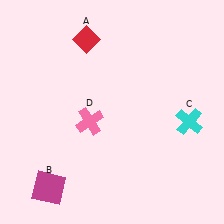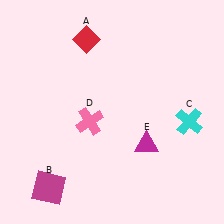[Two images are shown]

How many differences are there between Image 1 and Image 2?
There is 1 difference between the two images.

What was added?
A magenta triangle (E) was added in Image 2.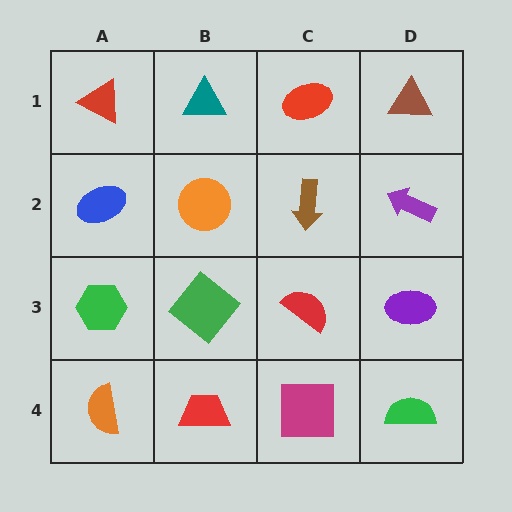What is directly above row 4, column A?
A green hexagon.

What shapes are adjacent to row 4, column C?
A red semicircle (row 3, column C), a red trapezoid (row 4, column B), a green semicircle (row 4, column D).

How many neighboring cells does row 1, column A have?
2.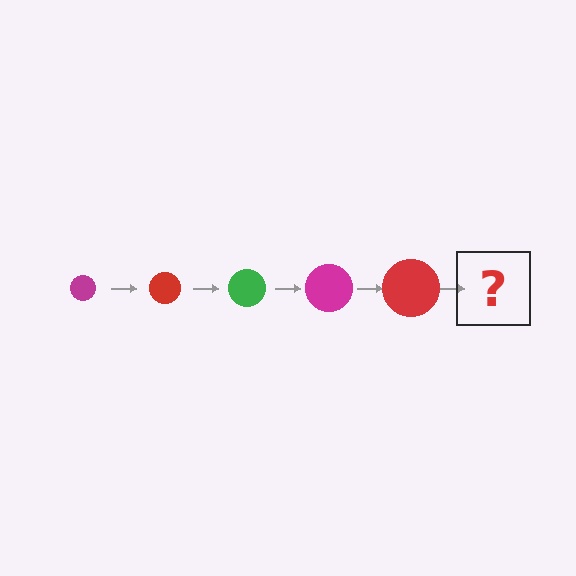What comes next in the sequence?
The next element should be a green circle, larger than the previous one.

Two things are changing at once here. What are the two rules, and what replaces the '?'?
The two rules are that the circle grows larger each step and the color cycles through magenta, red, and green. The '?' should be a green circle, larger than the previous one.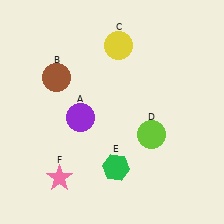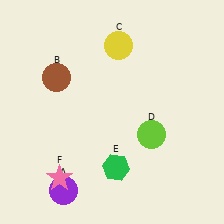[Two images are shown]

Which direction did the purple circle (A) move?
The purple circle (A) moved down.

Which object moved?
The purple circle (A) moved down.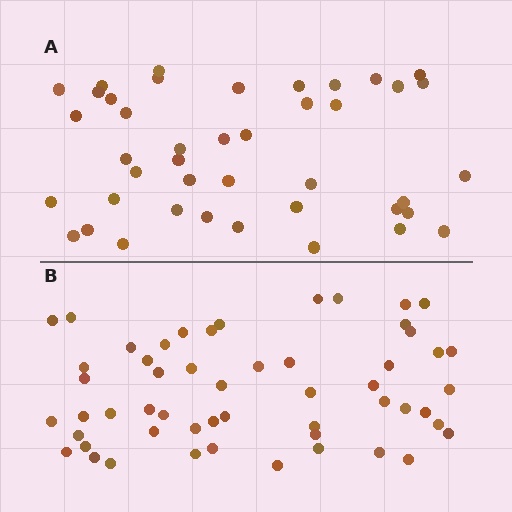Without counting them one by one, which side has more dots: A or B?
Region B (the bottom region) has more dots.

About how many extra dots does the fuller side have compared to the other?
Region B has roughly 12 or so more dots than region A.